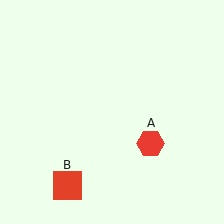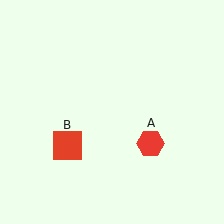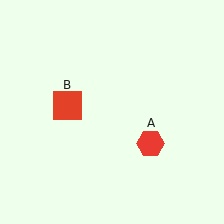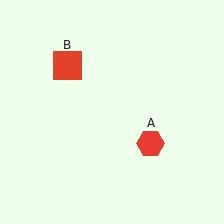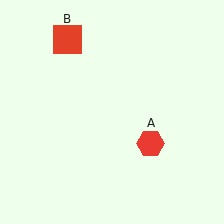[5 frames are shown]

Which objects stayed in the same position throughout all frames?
Red hexagon (object A) remained stationary.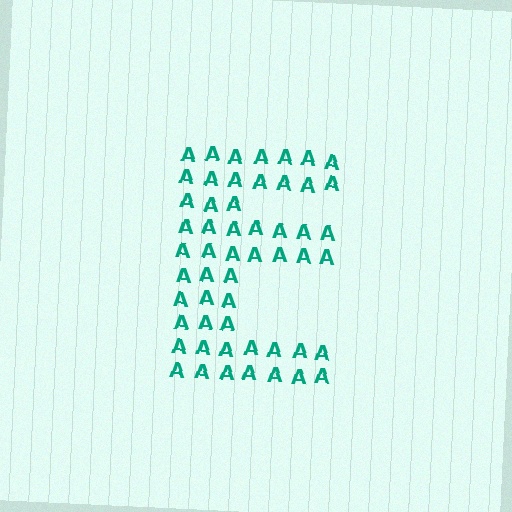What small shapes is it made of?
It is made of small letter A's.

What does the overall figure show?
The overall figure shows the letter E.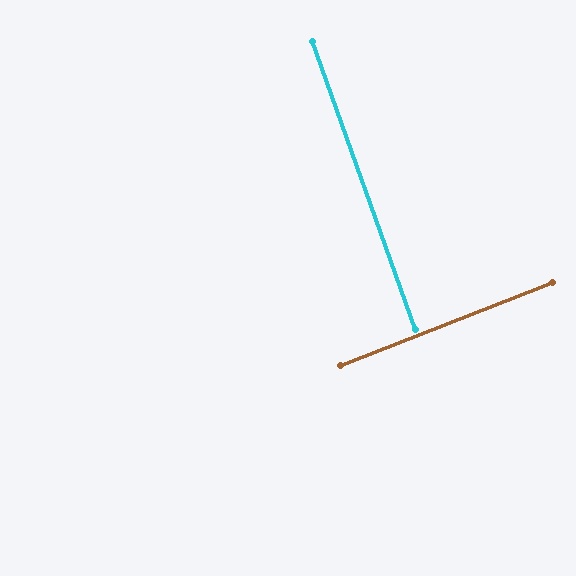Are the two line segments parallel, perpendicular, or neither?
Perpendicular — they meet at approximately 88°.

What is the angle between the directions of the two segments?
Approximately 88 degrees.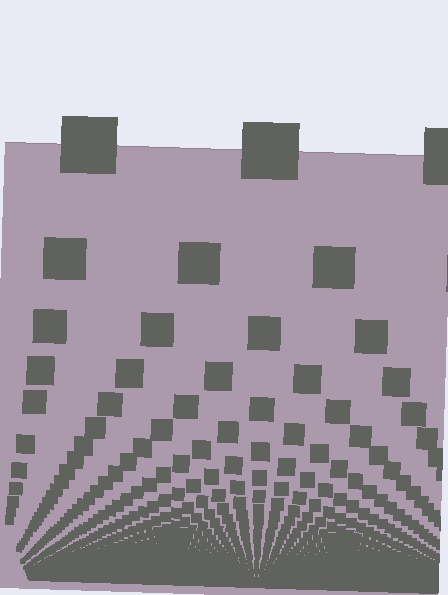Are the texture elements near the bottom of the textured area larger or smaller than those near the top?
Smaller. The gradient is inverted — elements near the bottom are smaller and denser.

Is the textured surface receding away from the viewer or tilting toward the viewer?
The surface appears to tilt toward the viewer. Texture elements get larger and sparser toward the top.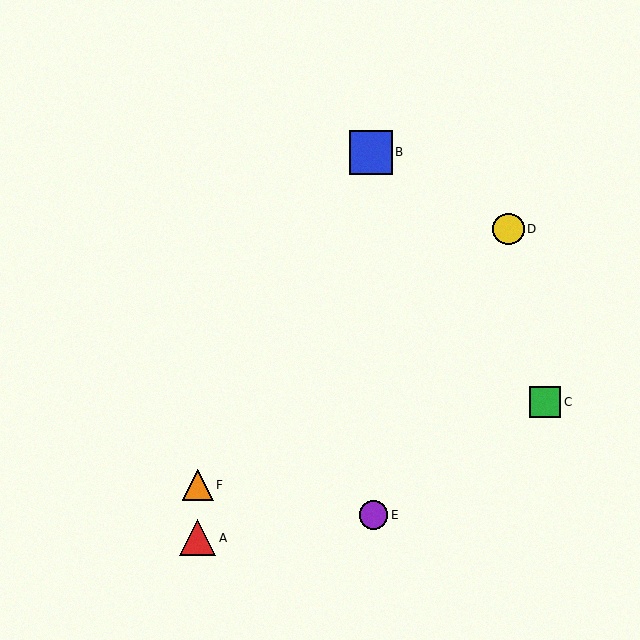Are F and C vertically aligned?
No, F is at x≈198 and C is at x≈545.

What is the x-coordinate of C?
Object C is at x≈545.